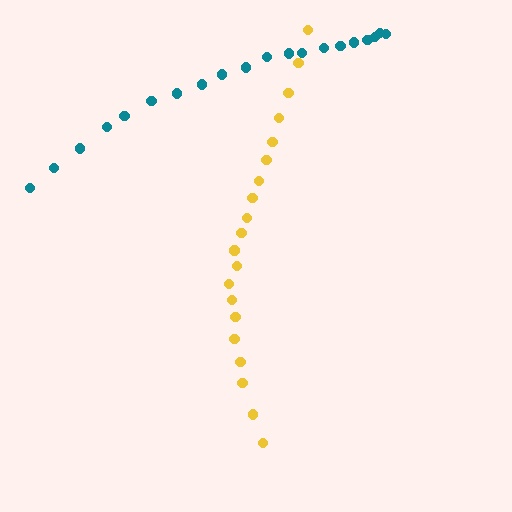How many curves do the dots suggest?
There are 2 distinct paths.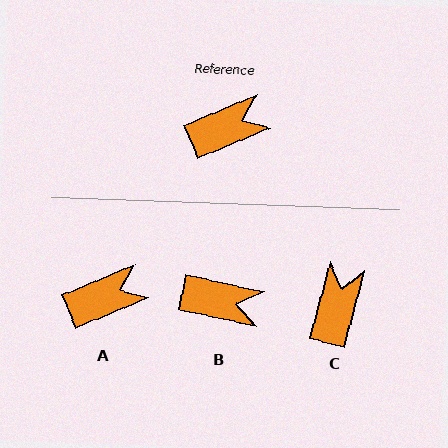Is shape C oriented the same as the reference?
No, it is off by about 52 degrees.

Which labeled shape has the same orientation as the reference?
A.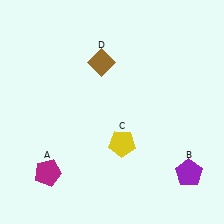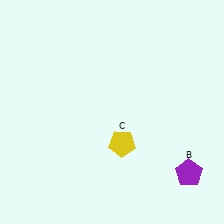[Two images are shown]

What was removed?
The magenta pentagon (A), the brown diamond (D) were removed in Image 2.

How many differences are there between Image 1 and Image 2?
There are 2 differences between the two images.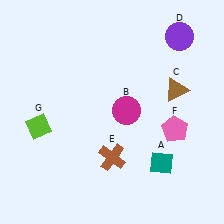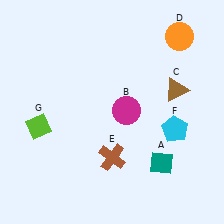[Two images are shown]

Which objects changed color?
D changed from purple to orange. F changed from pink to cyan.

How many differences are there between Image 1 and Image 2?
There are 2 differences between the two images.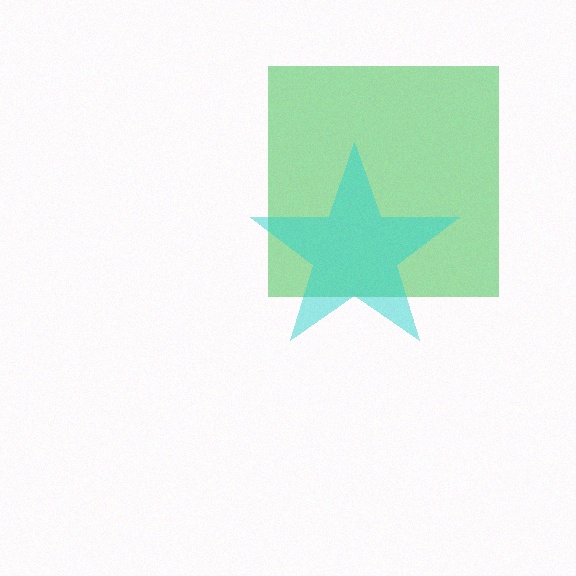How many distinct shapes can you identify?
There are 2 distinct shapes: a green square, a cyan star.